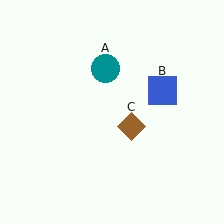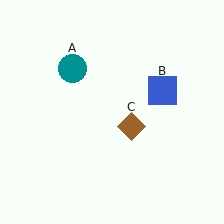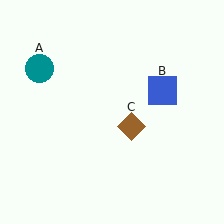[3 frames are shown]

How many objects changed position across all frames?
1 object changed position: teal circle (object A).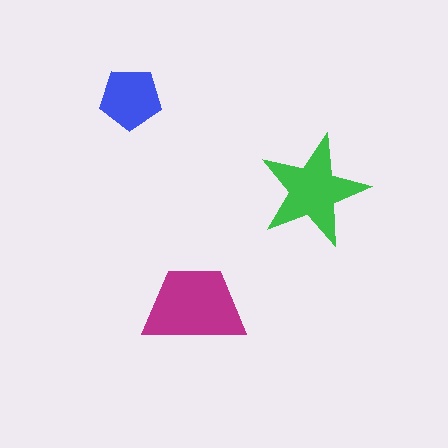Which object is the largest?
The magenta trapezoid.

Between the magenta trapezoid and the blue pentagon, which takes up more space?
The magenta trapezoid.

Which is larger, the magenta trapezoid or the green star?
The magenta trapezoid.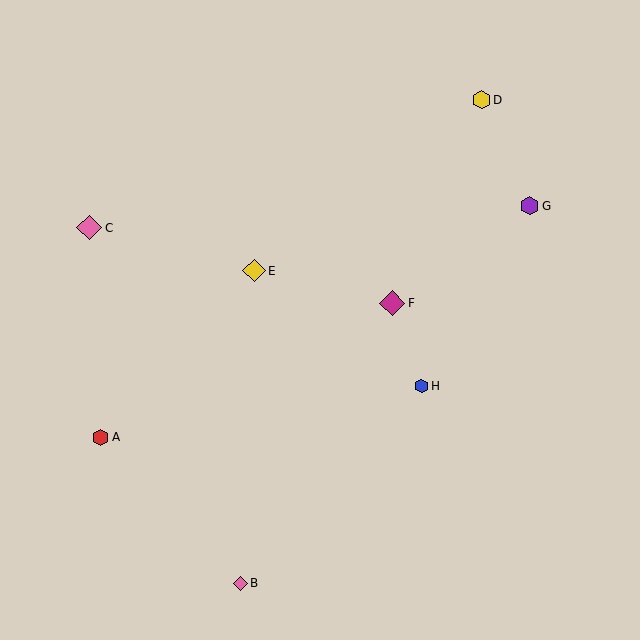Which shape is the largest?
The magenta diamond (labeled F) is the largest.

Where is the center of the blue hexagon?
The center of the blue hexagon is at (421, 386).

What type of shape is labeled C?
Shape C is a pink diamond.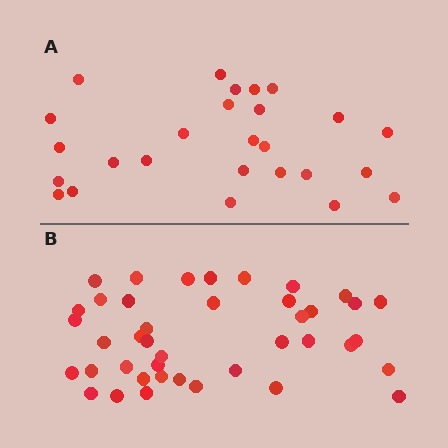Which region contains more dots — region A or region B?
Region B (the bottom region) has more dots.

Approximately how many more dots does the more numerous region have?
Region B has approximately 15 more dots than region A.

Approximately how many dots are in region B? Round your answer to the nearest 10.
About 40 dots. (The exact count is 41, which rounds to 40.)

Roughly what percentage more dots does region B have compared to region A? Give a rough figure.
About 60% more.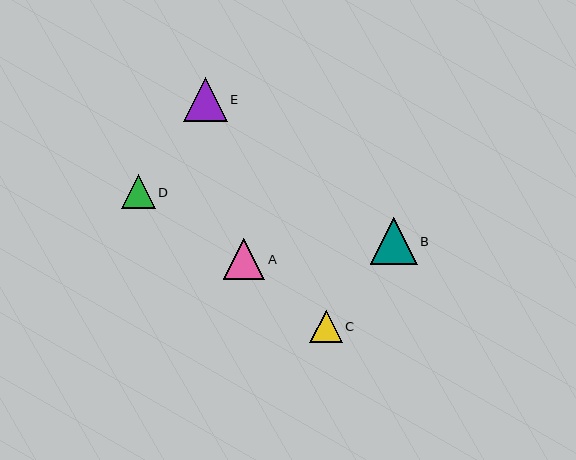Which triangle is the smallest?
Triangle C is the smallest with a size of approximately 33 pixels.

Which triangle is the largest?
Triangle B is the largest with a size of approximately 47 pixels.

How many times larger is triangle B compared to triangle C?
Triangle B is approximately 1.4 times the size of triangle C.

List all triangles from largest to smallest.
From largest to smallest: B, E, A, D, C.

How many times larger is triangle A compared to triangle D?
Triangle A is approximately 1.2 times the size of triangle D.